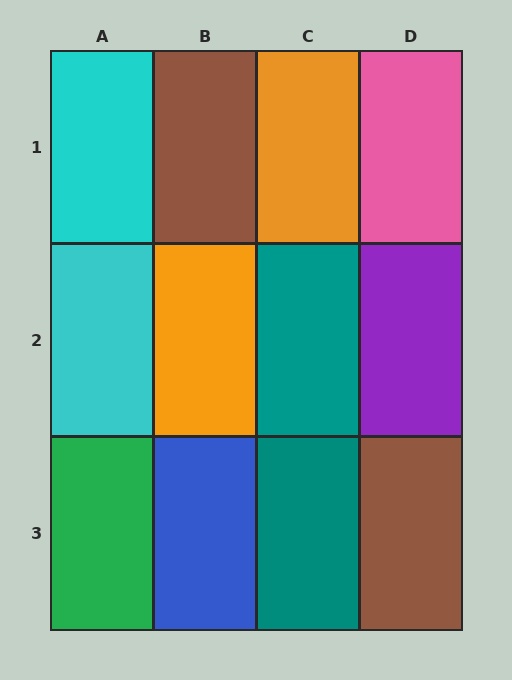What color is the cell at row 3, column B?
Blue.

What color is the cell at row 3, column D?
Brown.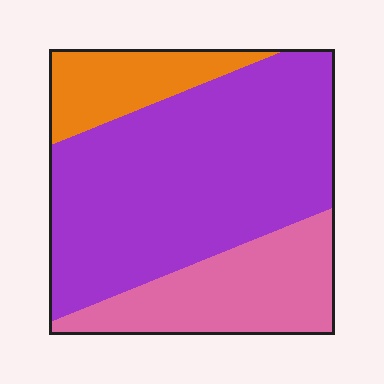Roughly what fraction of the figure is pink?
Pink takes up about one quarter (1/4) of the figure.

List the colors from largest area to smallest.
From largest to smallest: purple, pink, orange.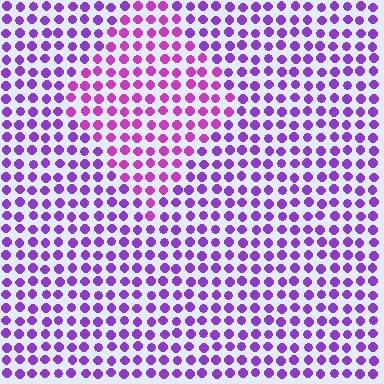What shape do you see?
I see a diamond.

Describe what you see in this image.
The image is filled with small purple elements in a uniform arrangement. A diamond-shaped region is visible where the elements are tinted to a slightly different hue, forming a subtle color boundary.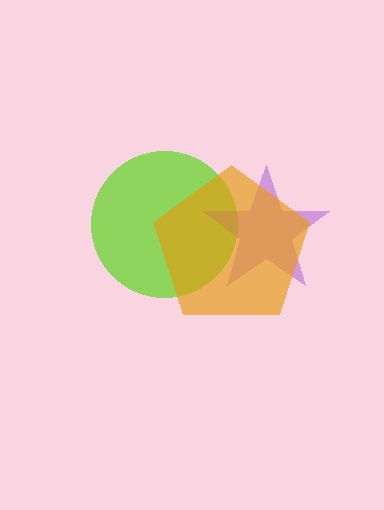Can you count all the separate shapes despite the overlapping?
Yes, there are 3 separate shapes.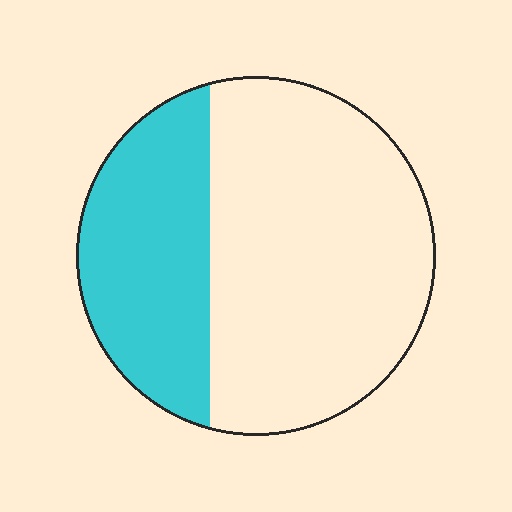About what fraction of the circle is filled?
About one third (1/3).